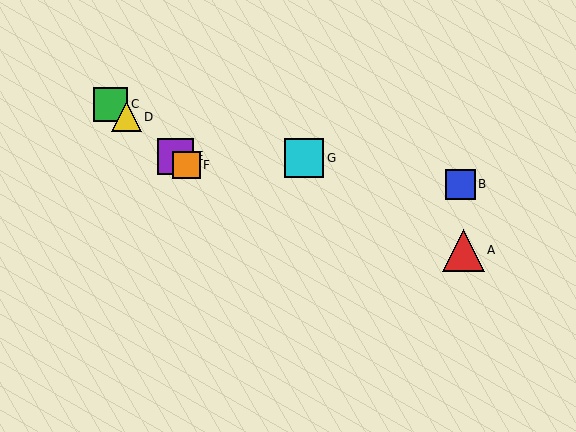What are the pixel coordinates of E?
Object E is at (176, 156).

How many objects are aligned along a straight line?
4 objects (C, D, E, F) are aligned along a straight line.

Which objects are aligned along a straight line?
Objects C, D, E, F are aligned along a straight line.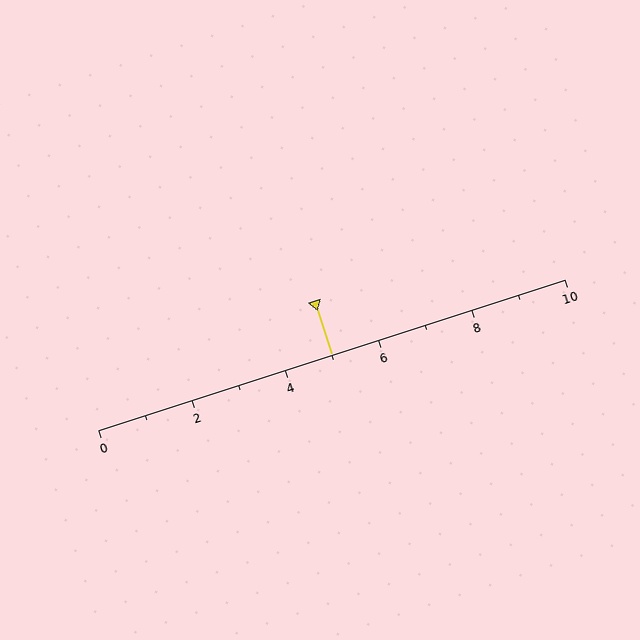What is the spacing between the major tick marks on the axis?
The major ticks are spaced 2 apart.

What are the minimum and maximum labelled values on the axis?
The axis runs from 0 to 10.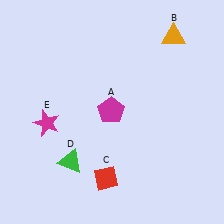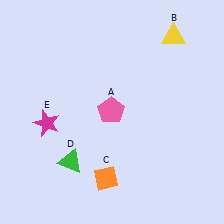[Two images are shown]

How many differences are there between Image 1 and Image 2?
There are 3 differences between the two images.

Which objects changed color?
A changed from magenta to pink. B changed from orange to yellow. C changed from red to orange.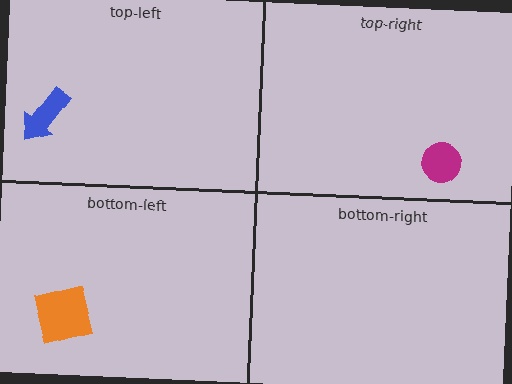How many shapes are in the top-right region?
1.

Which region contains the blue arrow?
The top-left region.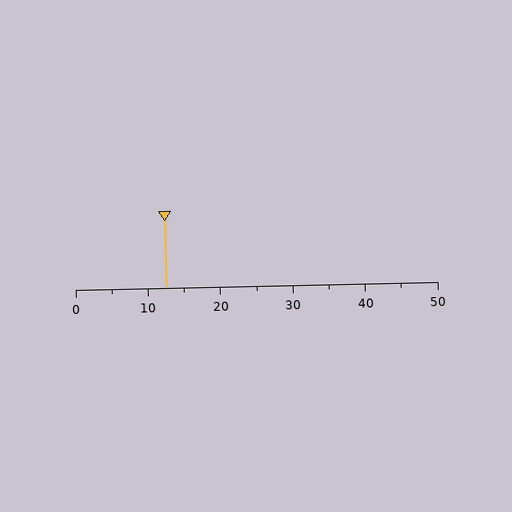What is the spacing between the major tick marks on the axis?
The major ticks are spaced 10 apart.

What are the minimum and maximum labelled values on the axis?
The axis runs from 0 to 50.